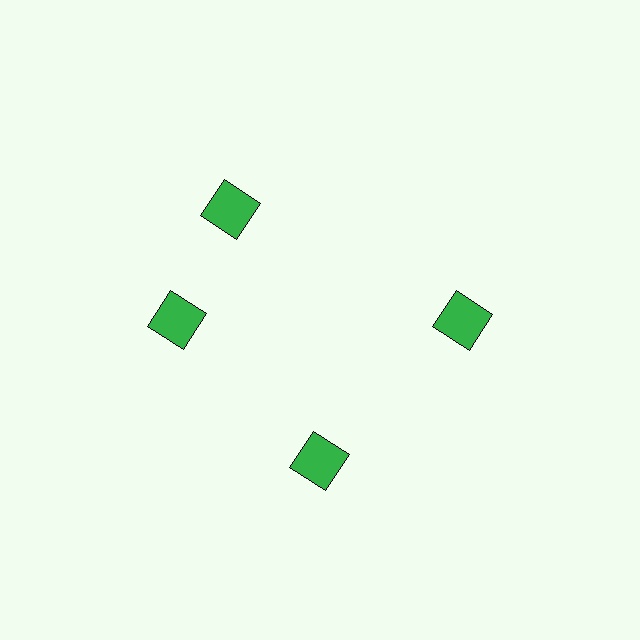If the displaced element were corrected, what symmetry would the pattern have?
It would have 4-fold rotational symmetry — the pattern would map onto itself every 90 degrees.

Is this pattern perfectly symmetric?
No. The 4 green squares are arranged in a ring, but one element near the 12 o'clock position is rotated out of alignment along the ring, breaking the 4-fold rotational symmetry.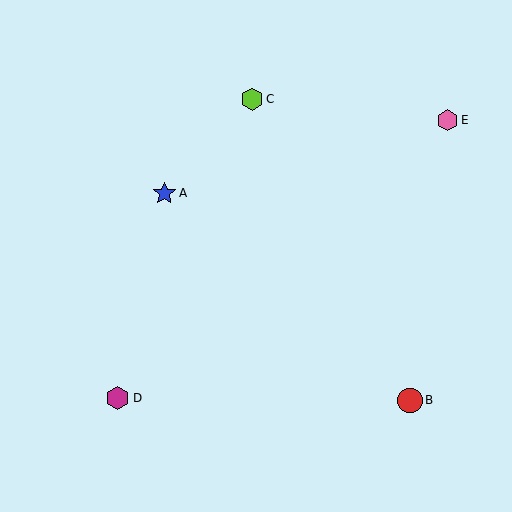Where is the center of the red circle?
The center of the red circle is at (410, 400).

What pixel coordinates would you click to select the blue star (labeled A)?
Click at (164, 193) to select the blue star A.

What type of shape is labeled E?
Shape E is a pink hexagon.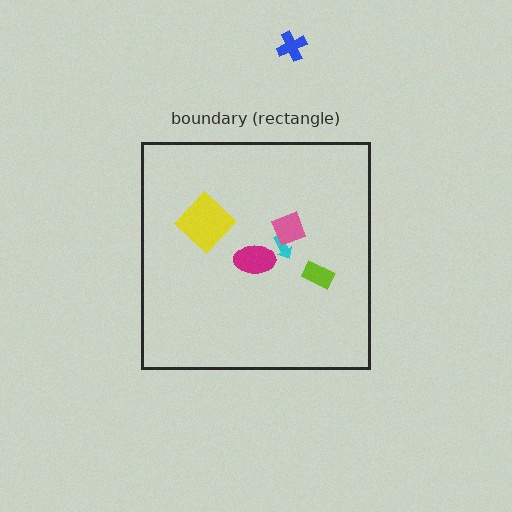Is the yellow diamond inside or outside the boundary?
Inside.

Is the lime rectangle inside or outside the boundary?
Inside.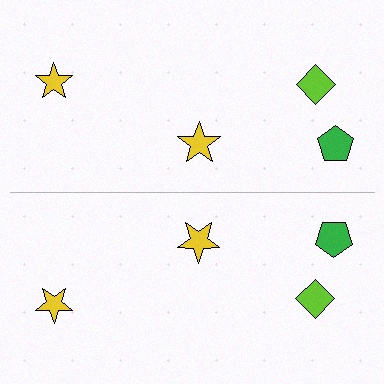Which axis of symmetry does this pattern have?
The pattern has a horizontal axis of symmetry running through the center of the image.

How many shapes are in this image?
There are 8 shapes in this image.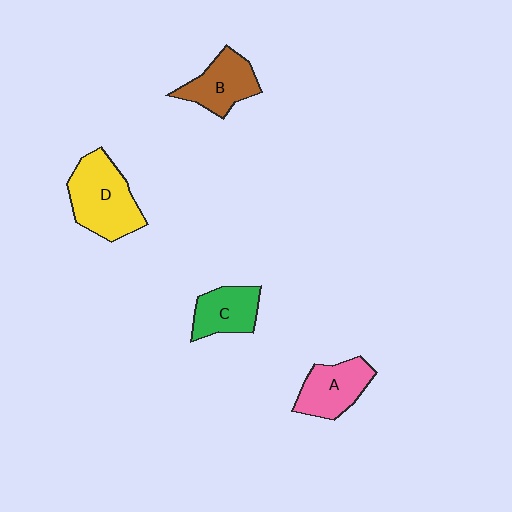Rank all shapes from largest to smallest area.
From largest to smallest: D (yellow), A (pink), B (brown), C (green).